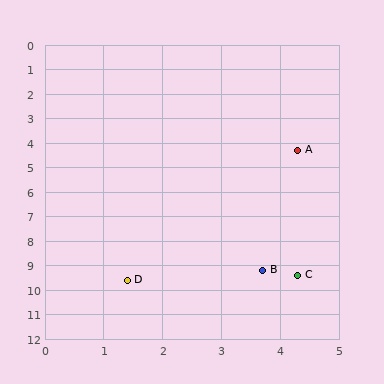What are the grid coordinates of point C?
Point C is at approximately (4.3, 9.4).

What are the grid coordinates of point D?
Point D is at approximately (1.4, 9.6).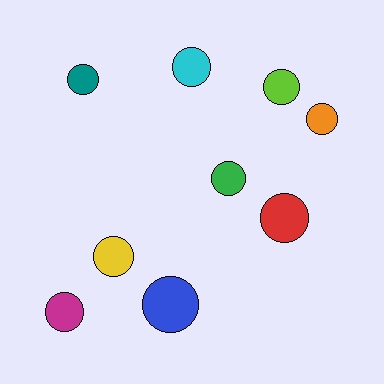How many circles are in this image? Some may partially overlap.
There are 9 circles.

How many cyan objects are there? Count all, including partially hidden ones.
There is 1 cyan object.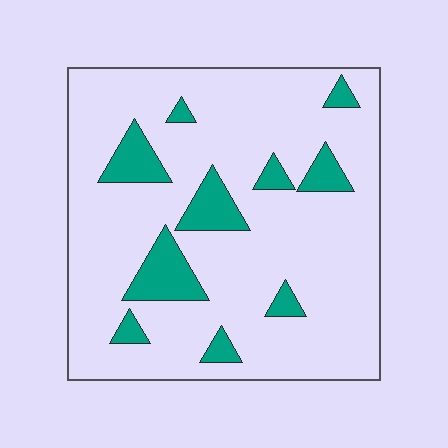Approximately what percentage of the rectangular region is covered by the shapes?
Approximately 15%.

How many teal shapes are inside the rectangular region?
10.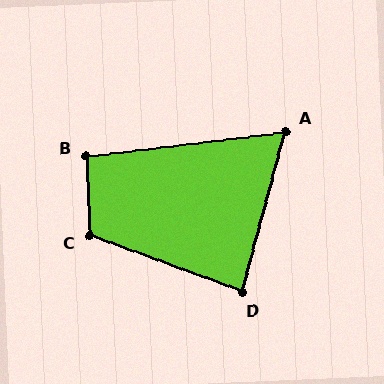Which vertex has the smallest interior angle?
A, at approximately 68 degrees.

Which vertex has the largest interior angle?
C, at approximately 112 degrees.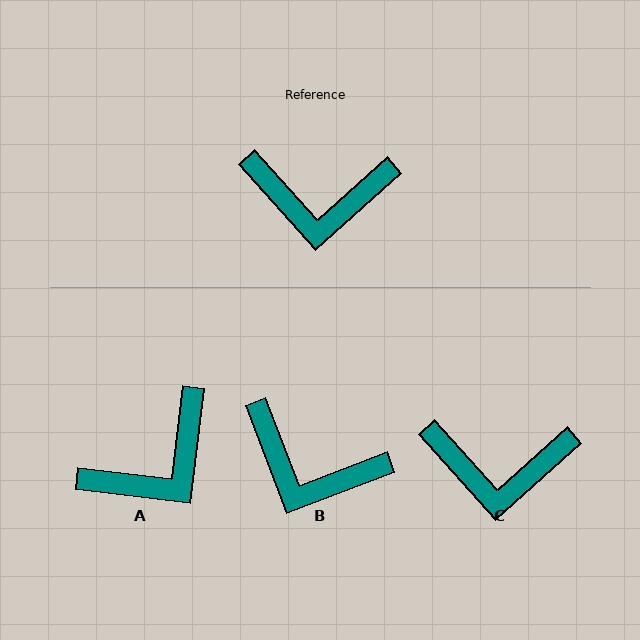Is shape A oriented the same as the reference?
No, it is off by about 41 degrees.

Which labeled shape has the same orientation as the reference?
C.